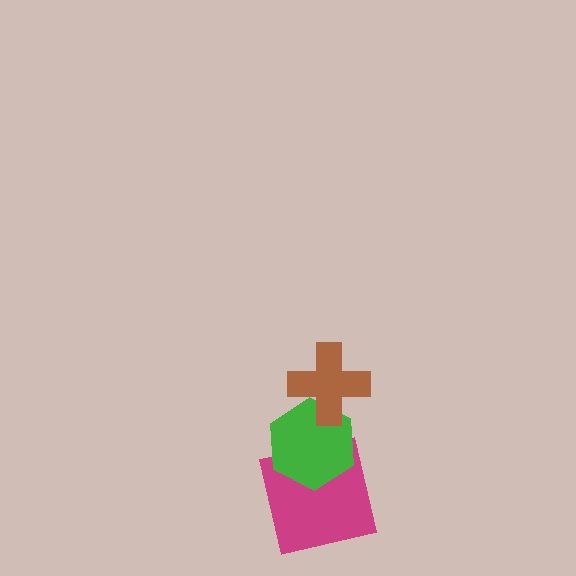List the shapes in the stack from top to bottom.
From top to bottom: the brown cross, the green hexagon, the magenta square.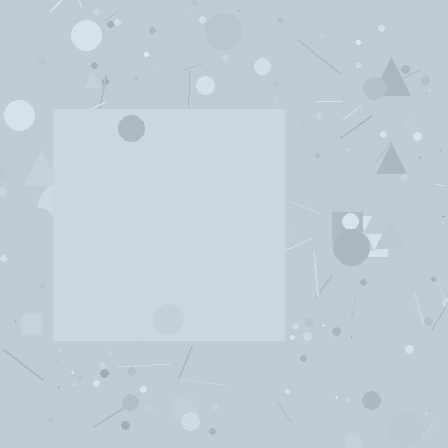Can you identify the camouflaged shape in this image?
The camouflaged shape is a square.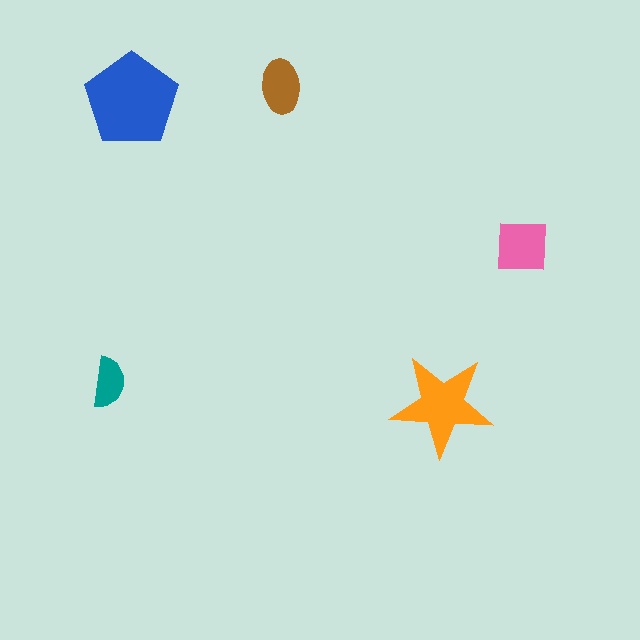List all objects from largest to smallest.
The blue pentagon, the orange star, the pink square, the brown ellipse, the teal semicircle.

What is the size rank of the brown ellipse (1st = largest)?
4th.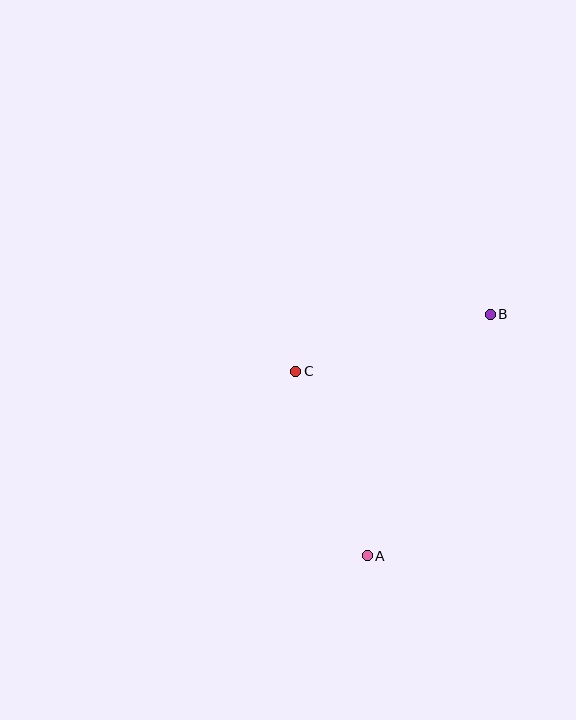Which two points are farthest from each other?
Points A and B are farthest from each other.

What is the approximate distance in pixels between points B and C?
The distance between B and C is approximately 203 pixels.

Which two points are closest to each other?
Points A and C are closest to each other.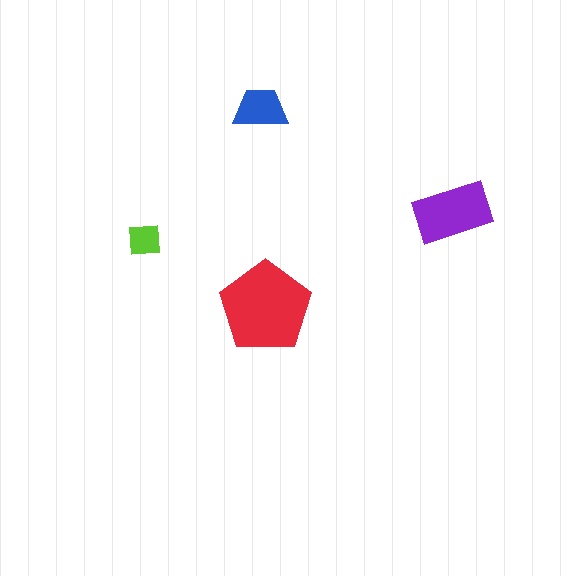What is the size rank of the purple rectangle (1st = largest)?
2nd.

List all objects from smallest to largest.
The lime square, the blue trapezoid, the purple rectangle, the red pentagon.